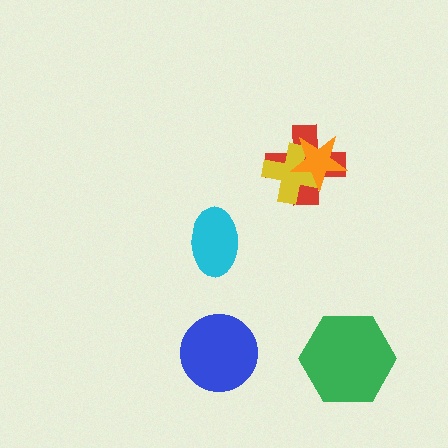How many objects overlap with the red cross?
2 objects overlap with the red cross.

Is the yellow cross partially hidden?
Yes, it is partially covered by another shape.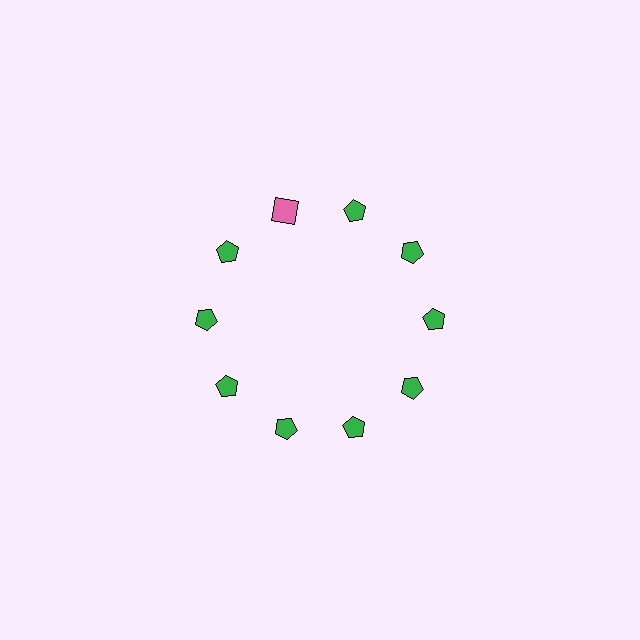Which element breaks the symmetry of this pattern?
The pink square at roughly the 11 o'clock position breaks the symmetry. All other shapes are green pentagons.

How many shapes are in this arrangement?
There are 10 shapes arranged in a ring pattern.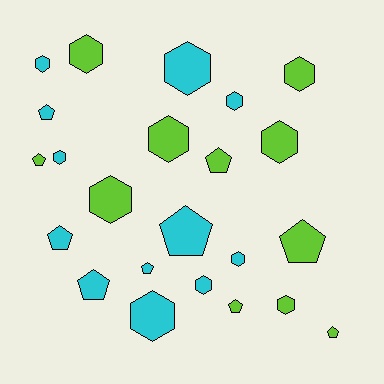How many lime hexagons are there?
There are 6 lime hexagons.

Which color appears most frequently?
Cyan, with 12 objects.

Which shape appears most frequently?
Hexagon, with 13 objects.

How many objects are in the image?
There are 23 objects.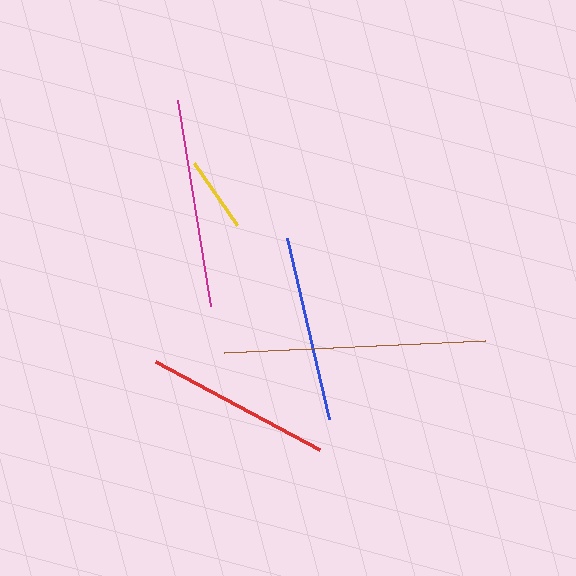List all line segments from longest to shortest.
From longest to shortest: brown, magenta, red, blue, yellow.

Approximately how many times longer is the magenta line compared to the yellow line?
The magenta line is approximately 2.8 times the length of the yellow line.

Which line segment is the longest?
The brown line is the longest at approximately 262 pixels.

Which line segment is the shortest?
The yellow line is the shortest at approximately 76 pixels.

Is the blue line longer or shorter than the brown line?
The brown line is longer than the blue line.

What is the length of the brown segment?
The brown segment is approximately 262 pixels long.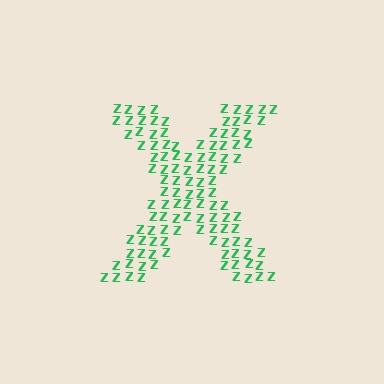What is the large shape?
The large shape is the letter X.